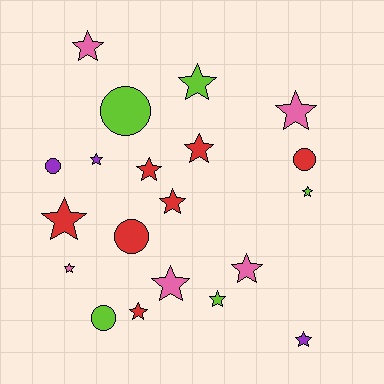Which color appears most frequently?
Red, with 7 objects.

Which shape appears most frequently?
Star, with 15 objects.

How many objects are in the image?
There are 20 objects.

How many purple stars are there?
There are 2 purple stars.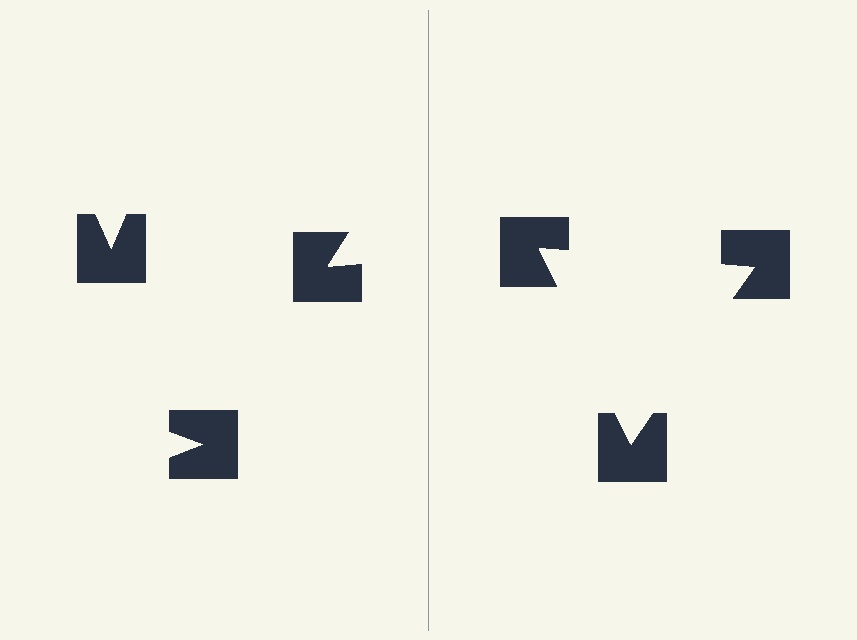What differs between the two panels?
The notched squares are positioned identically on both sides; only the wedge orientations differ. On the right they align to a triangle; on the left they are misaligned.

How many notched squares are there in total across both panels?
6 — 3 on each side.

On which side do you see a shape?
An illusory triangle appears on the right side. On the left side the wedge cuts are rotated, so no coherent shape forms.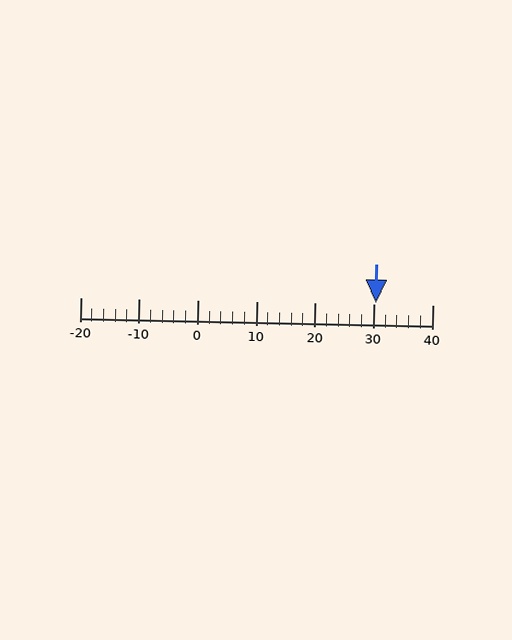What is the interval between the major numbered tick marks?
The major tick marks are spaced 10 units apart.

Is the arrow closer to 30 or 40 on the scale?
The arrow is closer to 30.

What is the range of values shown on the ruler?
The ruler shows values from -20 to 40.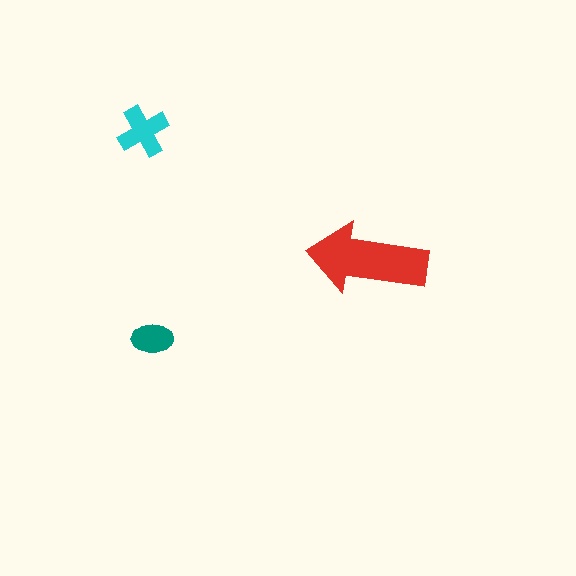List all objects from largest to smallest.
The red arrow, the cyan cross, the teal ellipse.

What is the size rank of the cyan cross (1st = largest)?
2nd.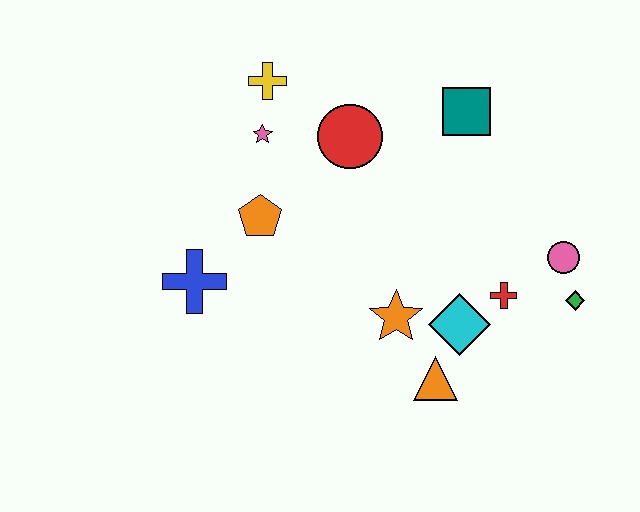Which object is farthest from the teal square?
The blue cross is farthest from the teal square.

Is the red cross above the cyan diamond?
Yes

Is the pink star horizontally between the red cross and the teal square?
No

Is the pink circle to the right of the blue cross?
Yes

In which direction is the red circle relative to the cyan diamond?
The red circle is above the cyan diamond.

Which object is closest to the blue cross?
The orange pentagon is closest to the blue cross.